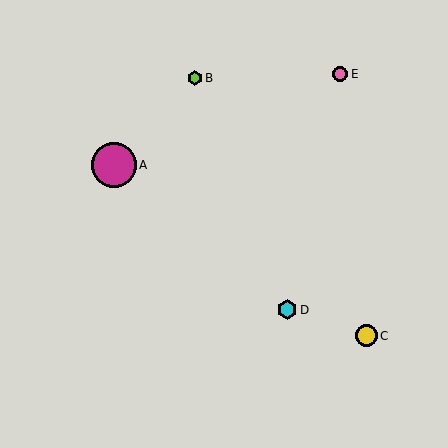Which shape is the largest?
The magenta circle (labeled A) is the largest.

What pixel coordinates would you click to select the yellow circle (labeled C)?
Click at (366, 336) to select the yellow circle C.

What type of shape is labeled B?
Shape B is a lime hexagon.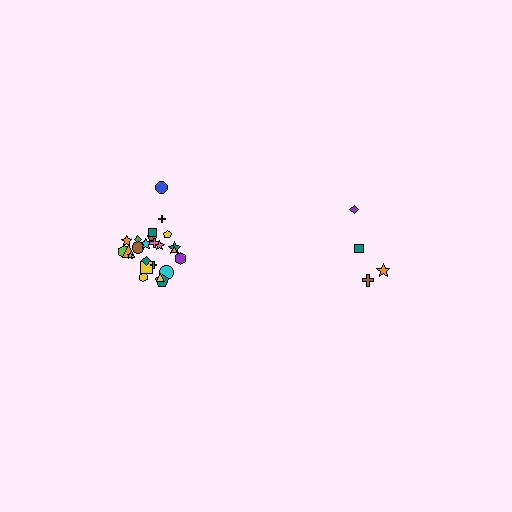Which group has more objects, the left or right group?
The left group.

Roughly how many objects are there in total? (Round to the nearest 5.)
Roughly 30 objects in total.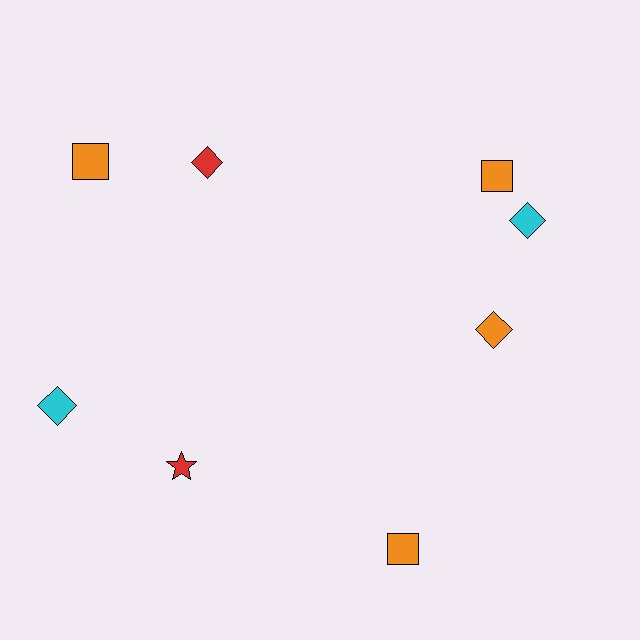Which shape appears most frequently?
Diamond, with 4 objects.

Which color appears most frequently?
Orange, with 4 objects.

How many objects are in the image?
There are 8 objects.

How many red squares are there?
There are no red squares.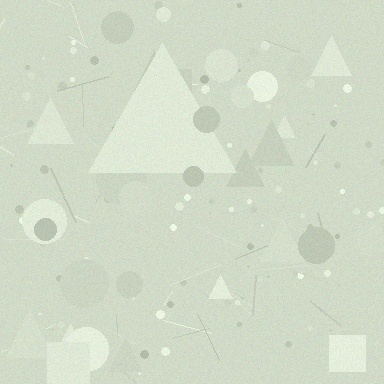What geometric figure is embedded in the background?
A triangle is embedded in the background.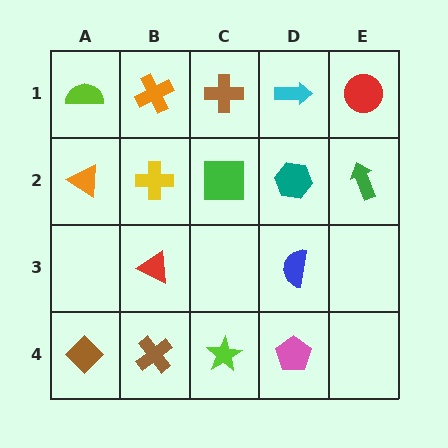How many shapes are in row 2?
5 shapes.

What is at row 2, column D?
A teal hexagon.